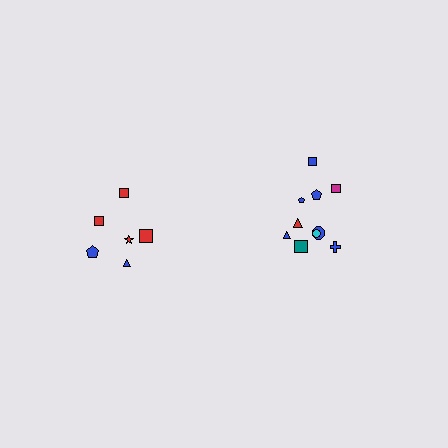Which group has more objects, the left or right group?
The right group.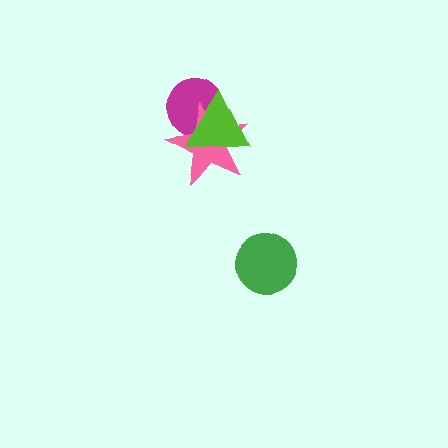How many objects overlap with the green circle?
0 objects overlap with the green circle.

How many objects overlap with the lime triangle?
2 objects overlap with the lime triangle.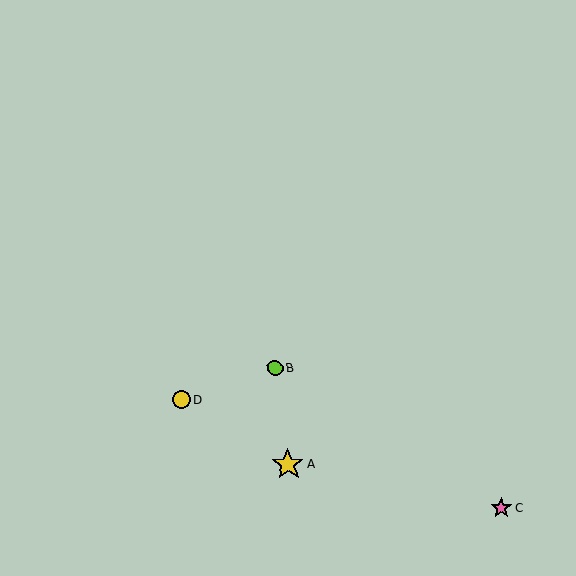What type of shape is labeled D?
Shape D is a yellow circle.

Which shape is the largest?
The yellow star (labeled A) is the largest.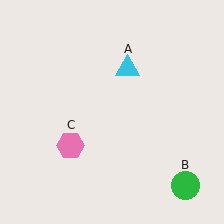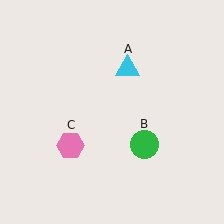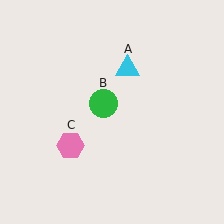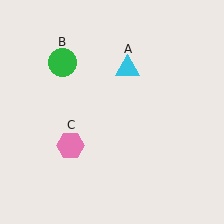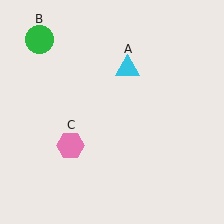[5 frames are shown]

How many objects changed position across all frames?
1 object changed position: green circle (object B).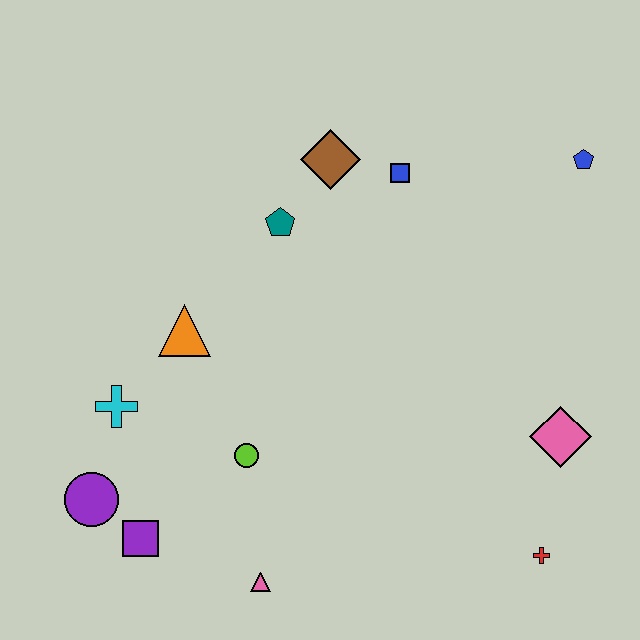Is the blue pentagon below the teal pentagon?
No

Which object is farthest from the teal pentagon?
The red cross is farthest from the teal pentagon.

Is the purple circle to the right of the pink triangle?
No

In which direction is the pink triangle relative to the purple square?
The pink triangle is to the right of the purple square.